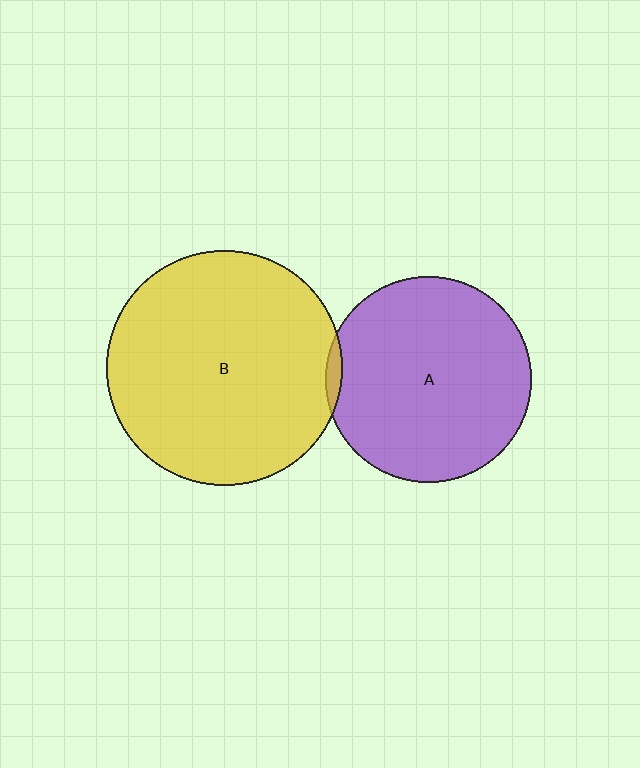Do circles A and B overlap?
Yes.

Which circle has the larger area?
Circle B (yellow).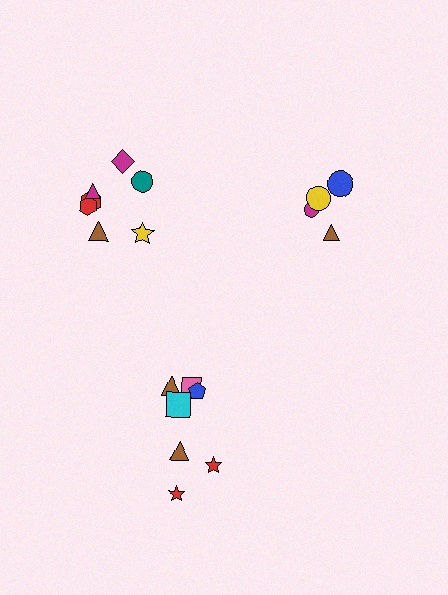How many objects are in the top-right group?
There are 4 objects.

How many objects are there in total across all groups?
There are 19 objects.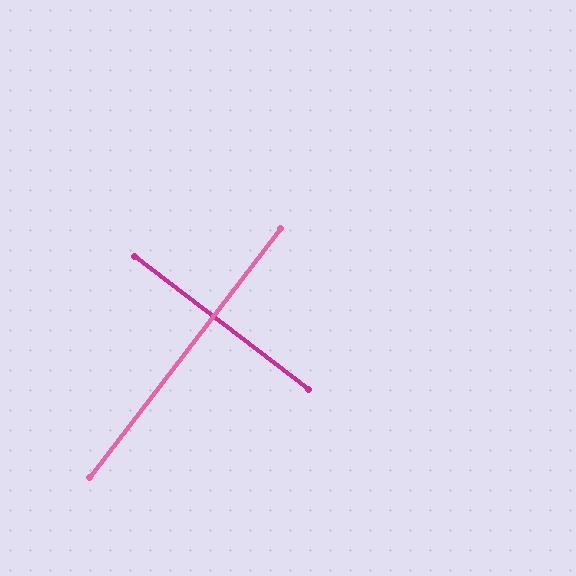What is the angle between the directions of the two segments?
Approximately 90 degrees.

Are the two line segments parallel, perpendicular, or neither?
Perpendicular — they meet at approximately 90°.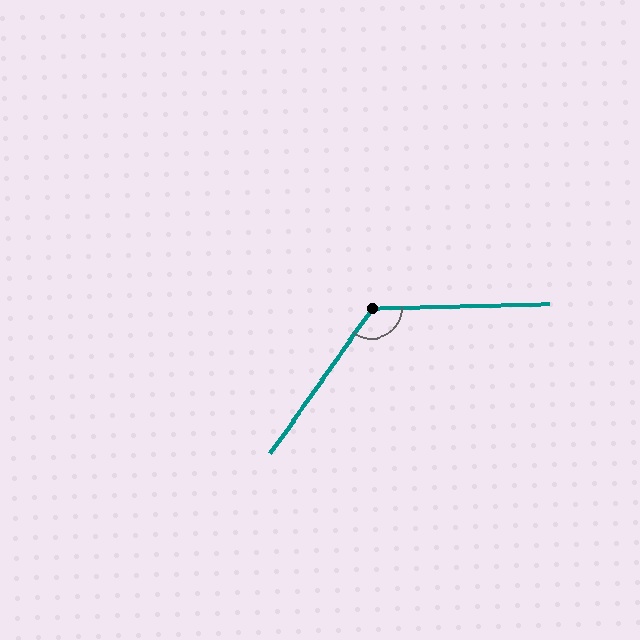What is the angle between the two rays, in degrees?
Approximately 127 degrees.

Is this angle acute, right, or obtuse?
It is obtuse.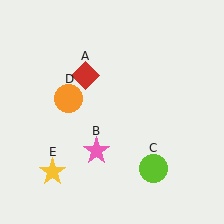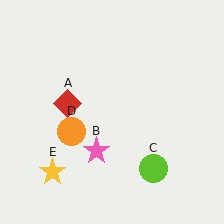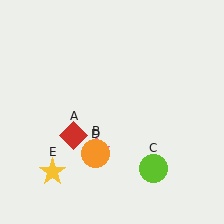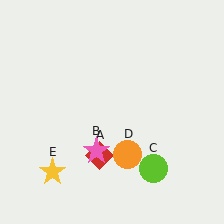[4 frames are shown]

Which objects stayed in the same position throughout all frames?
Pink star (object B) and lime circle (object C) and yellow star (object E) remained stationary.